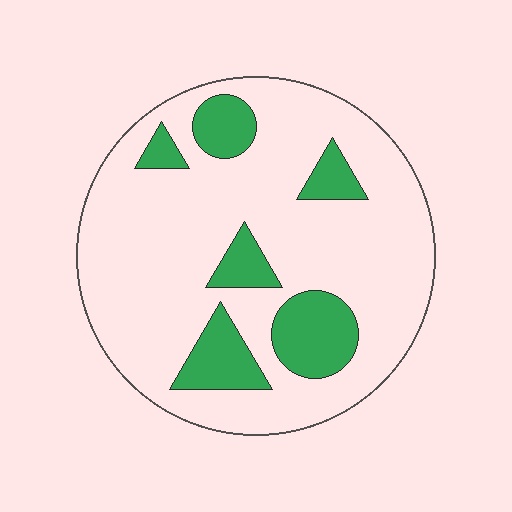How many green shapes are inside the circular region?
6.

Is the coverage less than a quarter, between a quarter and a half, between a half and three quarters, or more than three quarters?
Less than a quarter.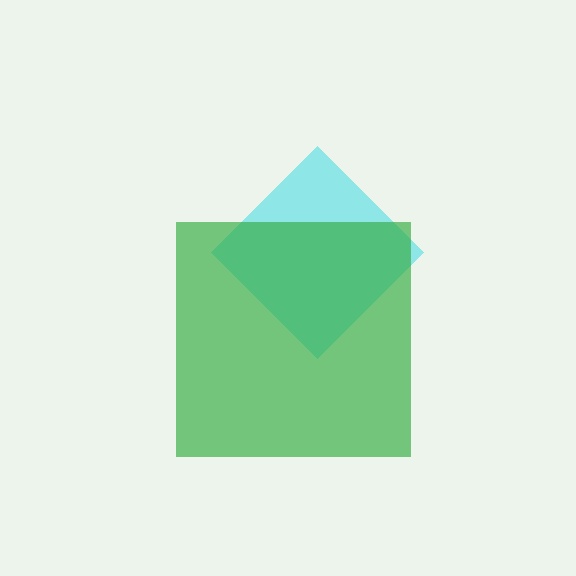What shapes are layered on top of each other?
The layered shapes are: a cyan diamond, a green square.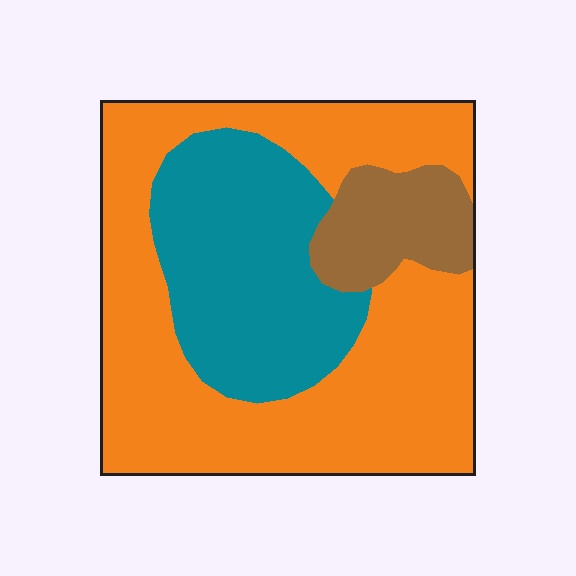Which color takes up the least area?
Brown, at roughly 10%.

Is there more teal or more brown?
Teal.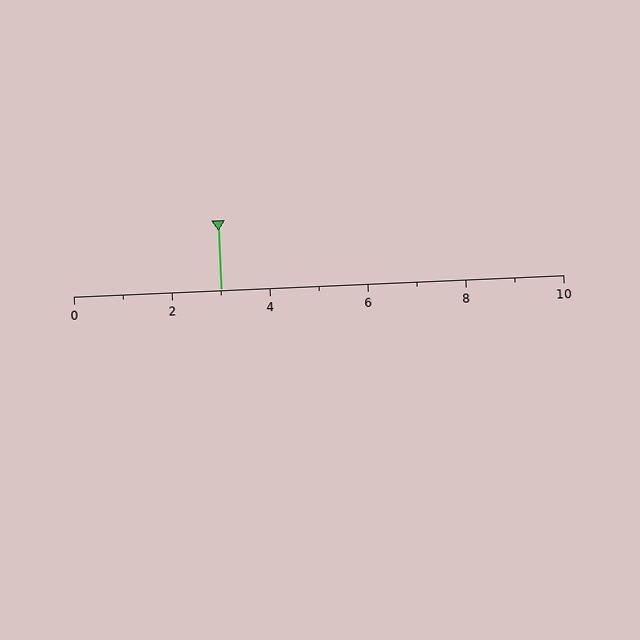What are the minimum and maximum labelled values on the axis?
The axis runs from 0 to 10.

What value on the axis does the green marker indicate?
The marker indicates approximately 3.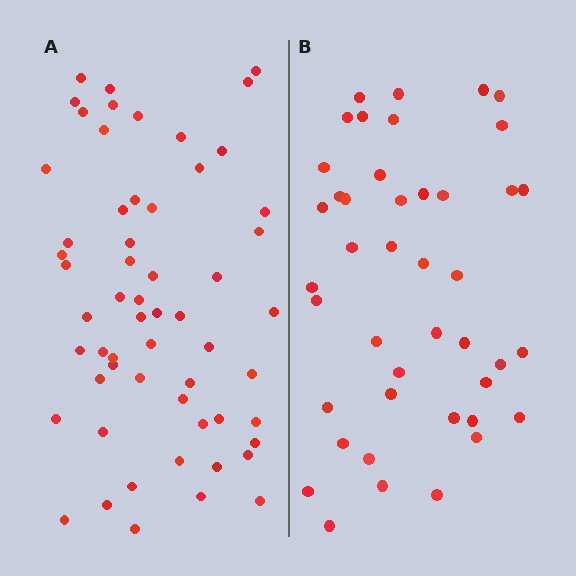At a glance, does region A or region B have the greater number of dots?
Region A (the left region) has more dots.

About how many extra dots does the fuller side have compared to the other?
Region A has approximately 15 more dots than region B.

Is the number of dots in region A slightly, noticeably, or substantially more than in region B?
Region A has noticeably more, but not dramatically so. The ratio is roughly 1.3 to 1.